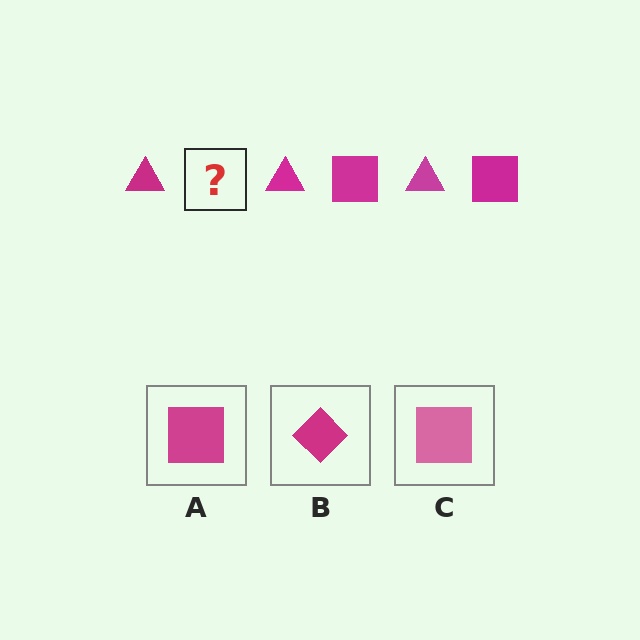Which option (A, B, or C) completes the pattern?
A.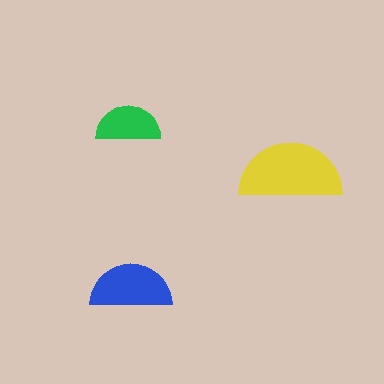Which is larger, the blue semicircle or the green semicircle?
The blue one.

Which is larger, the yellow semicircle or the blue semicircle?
The yellow one.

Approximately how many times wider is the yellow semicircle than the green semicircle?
About 1.5 times wider.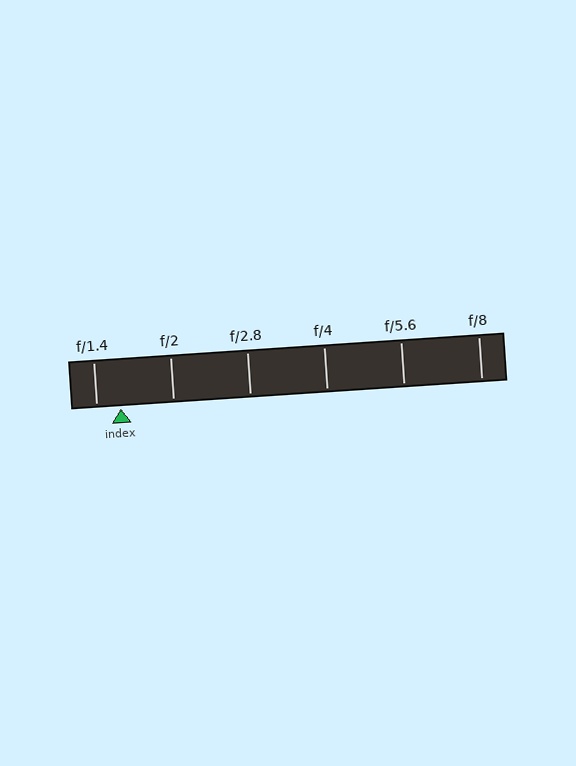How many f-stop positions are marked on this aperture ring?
There are 6 f-stop positions marked.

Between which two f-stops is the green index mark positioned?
The index mark is between f/1.4 and f/2.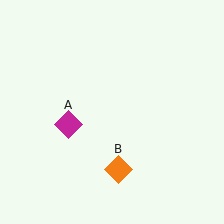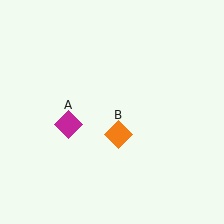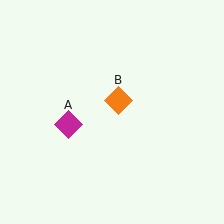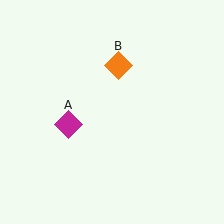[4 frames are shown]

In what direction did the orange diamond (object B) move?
The orange diamond (object B) moved up.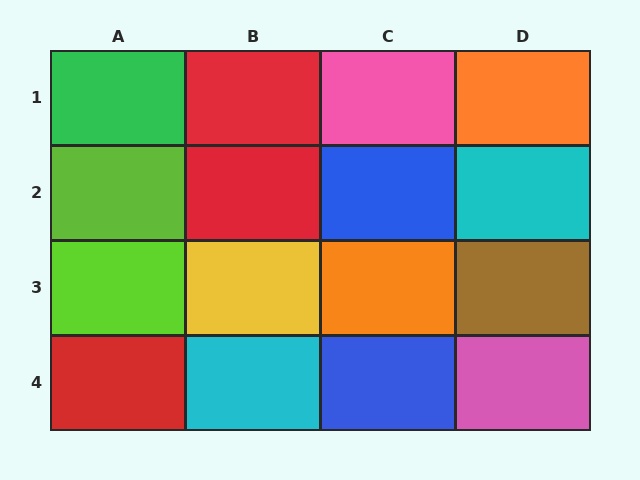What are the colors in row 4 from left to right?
Red, cyan, blue, pink.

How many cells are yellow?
1 cell is yellow.